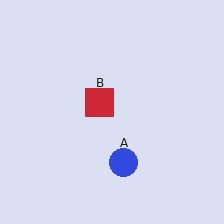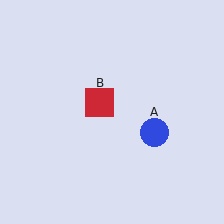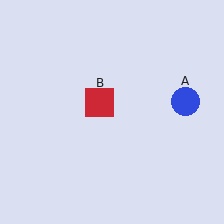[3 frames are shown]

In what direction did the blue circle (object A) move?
The blue circle (object A) moved up and to the right.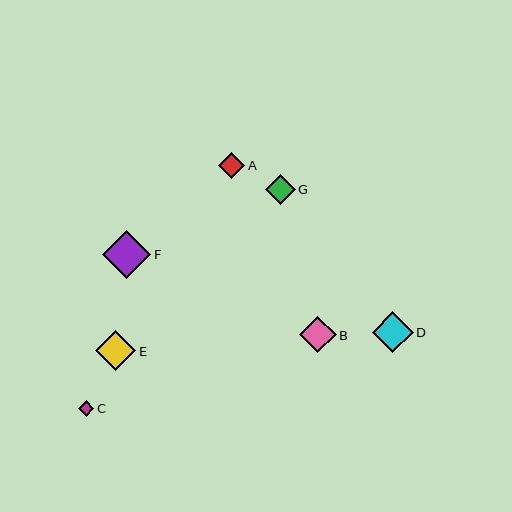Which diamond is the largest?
Diamond F is the largest with a size of approximately 48 pixels.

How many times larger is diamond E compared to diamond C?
Diamond E is approximately 2.6 times the size of diamond C.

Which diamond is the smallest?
Diamond C is the smallest with a size of approximately 15 pixels.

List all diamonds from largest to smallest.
From largest to smallest: F, D, E, B, G, A, C.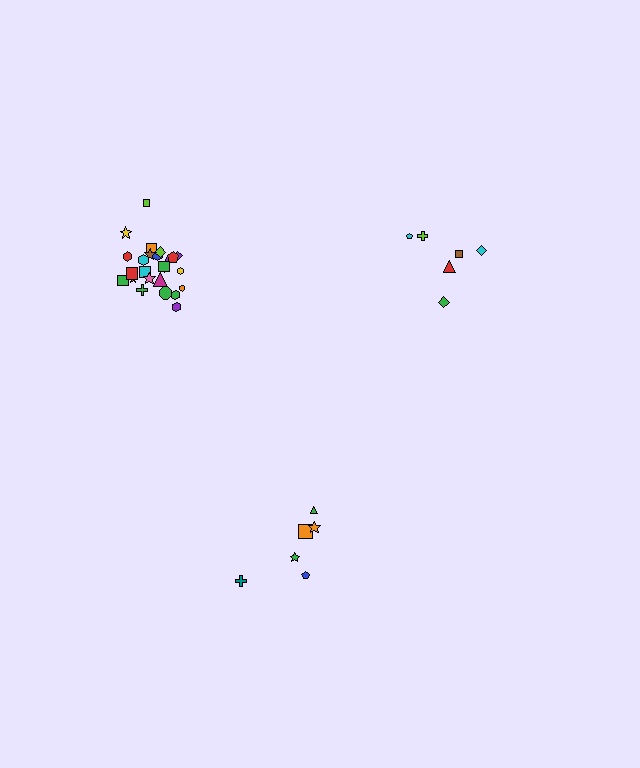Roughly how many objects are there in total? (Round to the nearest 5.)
Roughly 35 objects in total.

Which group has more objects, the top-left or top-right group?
The top-left group.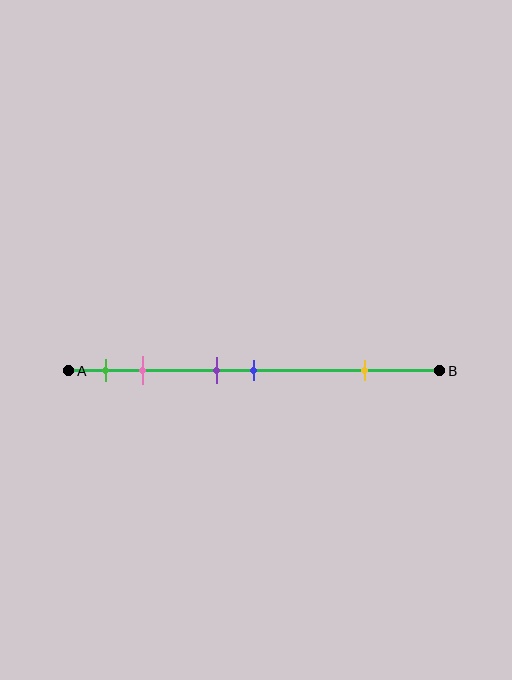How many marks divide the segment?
There are 5 marks dividing the segment.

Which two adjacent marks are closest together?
The purple and blue marks are the closest adjacent pair.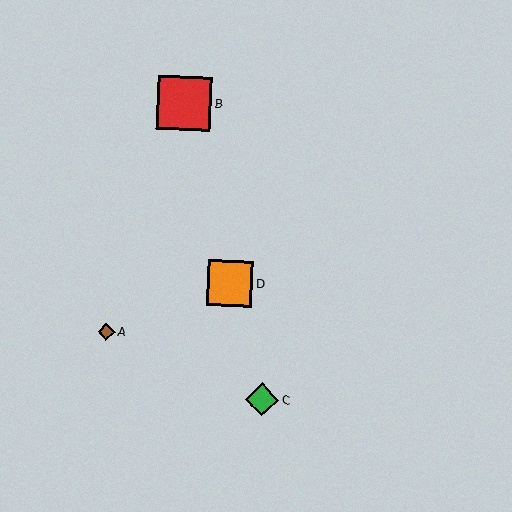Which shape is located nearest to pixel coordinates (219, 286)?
The orange square (labeled D) at (230, 283) is nearest to that location.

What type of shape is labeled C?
Shape C is a green diamond.